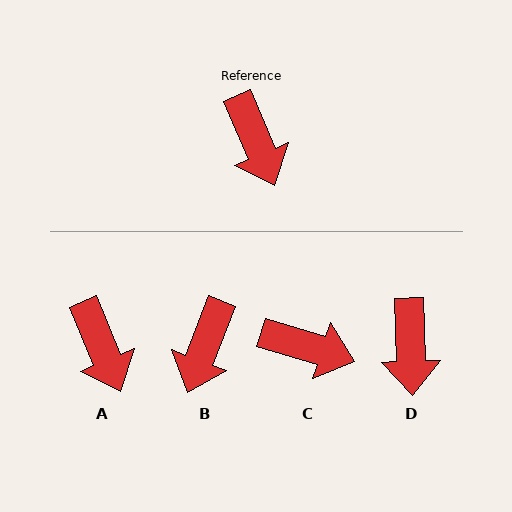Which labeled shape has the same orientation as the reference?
A.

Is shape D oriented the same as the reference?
No, it is off by about 21 degrees.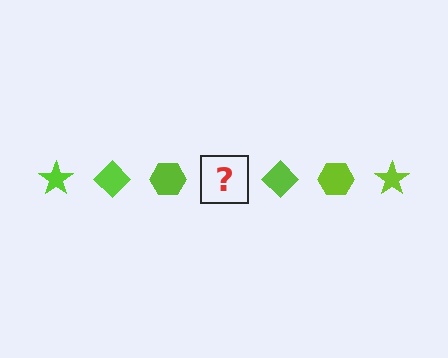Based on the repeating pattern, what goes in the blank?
The blank should be a lime star.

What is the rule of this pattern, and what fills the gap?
The rule is that the pattern cycles through star, diamond, hexagon shapes in lime. The gap should be filled with a lime star.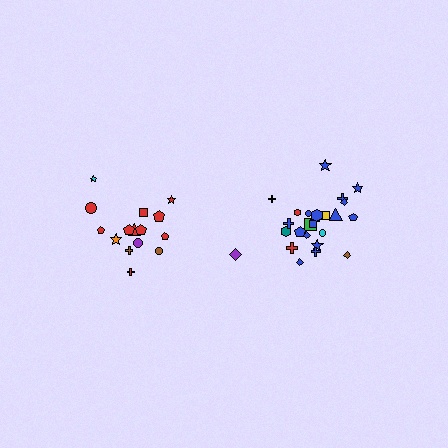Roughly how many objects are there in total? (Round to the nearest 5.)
Roughly 40 objects in total.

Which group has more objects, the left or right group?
The right group.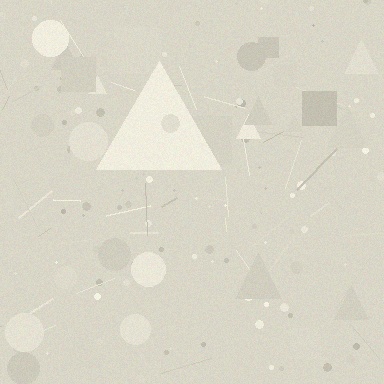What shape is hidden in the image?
A triangle is hidden in the image.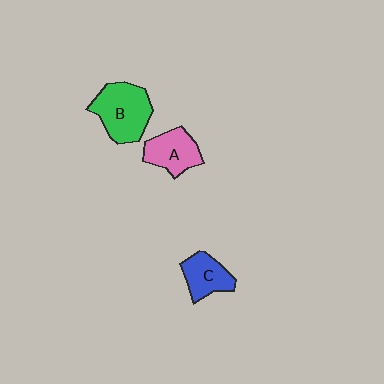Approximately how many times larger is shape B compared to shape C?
Approximately 1.6 times.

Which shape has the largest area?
Shape B (green).